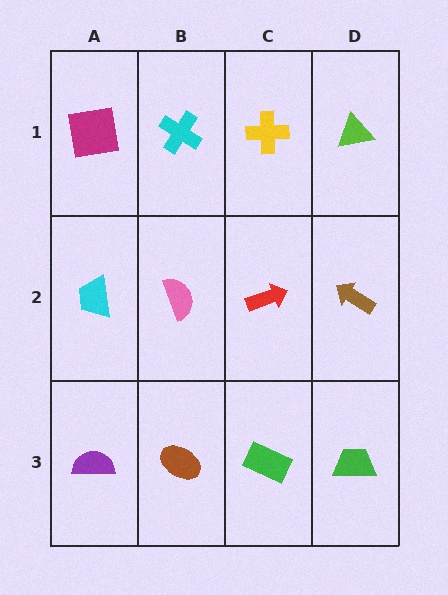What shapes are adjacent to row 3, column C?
A red arrow (row 2, column C), a brown ellipse (row 3, column B), a green trapezoid (row 3, column D).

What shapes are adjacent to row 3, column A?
A cyan trapezoid (row 2, column A), a brown ellipse (row 3, column B).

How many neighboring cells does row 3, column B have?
3.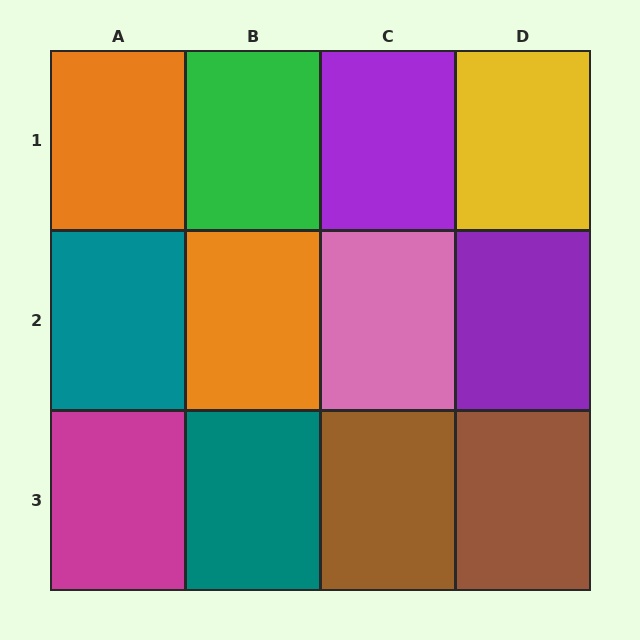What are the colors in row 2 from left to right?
Teal, orange, pink, purple.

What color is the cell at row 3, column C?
Brown.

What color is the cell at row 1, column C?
Purple.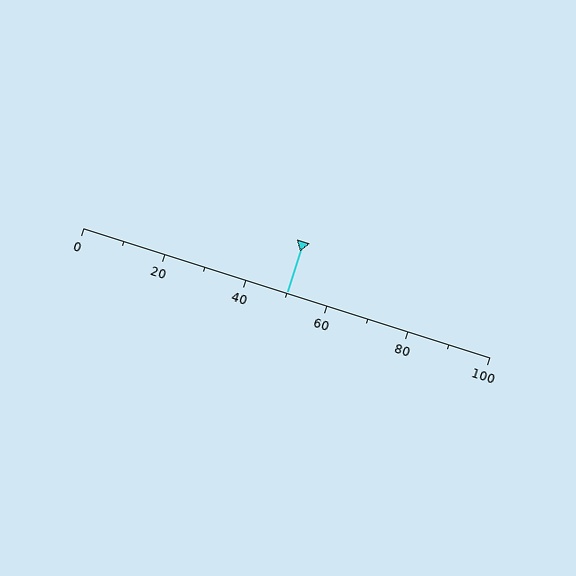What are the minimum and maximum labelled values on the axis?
The axis runs from 0 to 100.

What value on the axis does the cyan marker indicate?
The marker indicates approximately 50.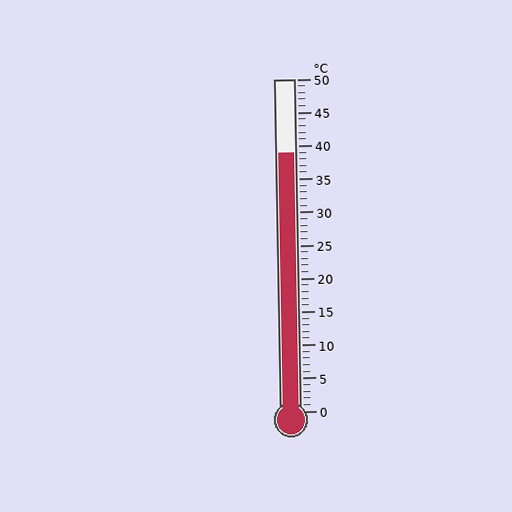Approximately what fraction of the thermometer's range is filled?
The thermometer is filled to approximately 80% of its range.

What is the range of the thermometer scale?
The thermometer scale ranges from 0°C to 50°C.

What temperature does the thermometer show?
The thermometer shows approximately 39°C.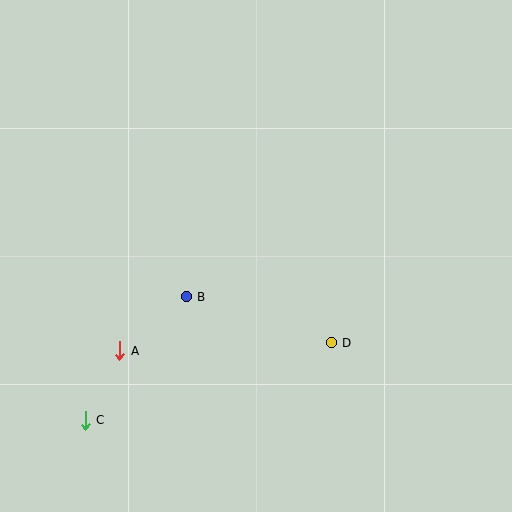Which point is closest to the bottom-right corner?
Point D is closest to the bottom-right corner.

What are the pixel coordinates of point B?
Point B is at (186, 297).